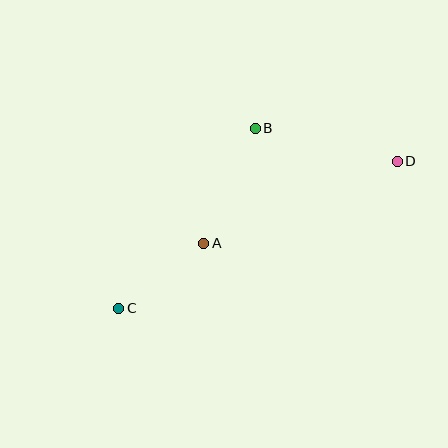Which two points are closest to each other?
Points A and C are closest to each other.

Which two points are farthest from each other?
Points C and D are farthest from each other.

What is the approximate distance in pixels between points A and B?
The distance between A and B is approximately 126 pixels.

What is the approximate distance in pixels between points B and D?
The distance between B and D is approximately 146 pixels.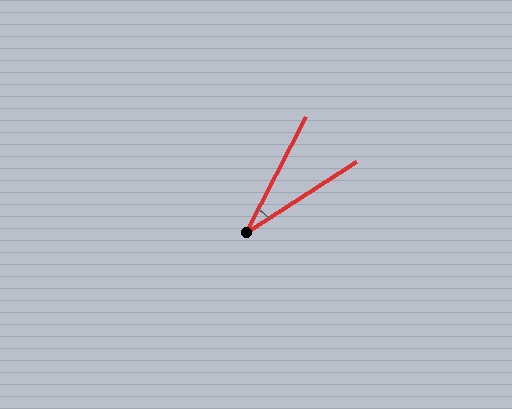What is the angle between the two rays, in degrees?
Approximately 30 degrees.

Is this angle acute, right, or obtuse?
It is acute.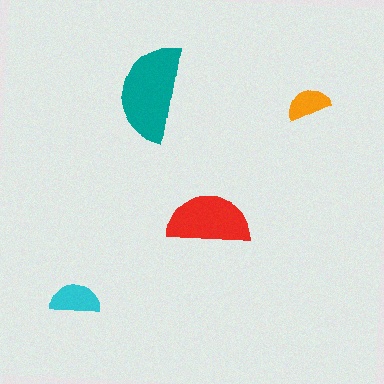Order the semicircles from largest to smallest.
the teal one, the red one, the cyan one, the orange one.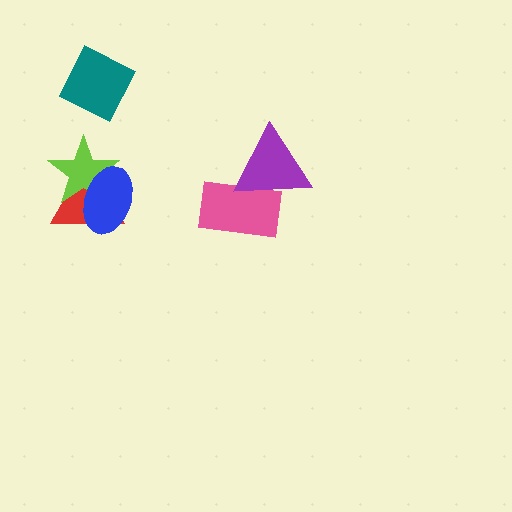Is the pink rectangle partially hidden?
Yes, it is partially covered by another shape.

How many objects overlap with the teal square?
0 objects overlap with the teal square.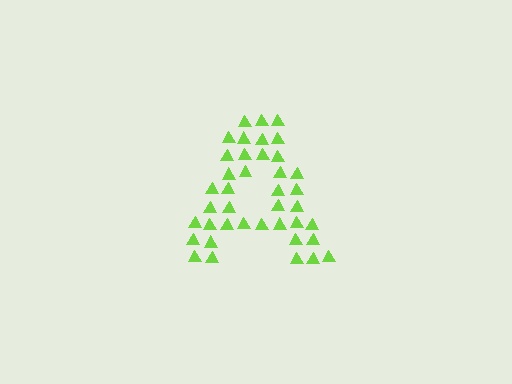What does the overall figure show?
The overall figure shows the letter A.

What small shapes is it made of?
It is made of small triangles.